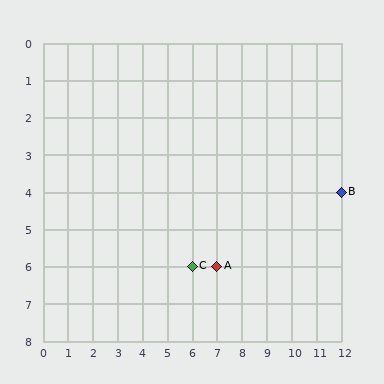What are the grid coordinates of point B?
Point B is at grid coordinates (12, 4).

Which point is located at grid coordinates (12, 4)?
Point B is at (12, 4).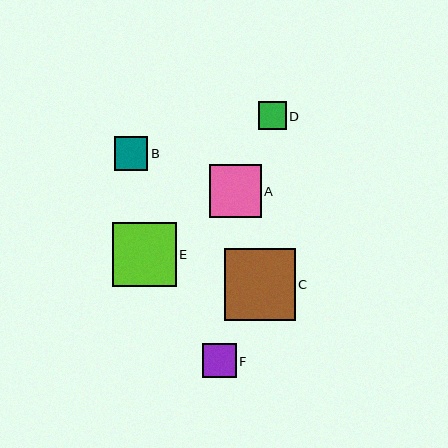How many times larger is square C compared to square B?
Square C is approximately 2.1 times the size of square B.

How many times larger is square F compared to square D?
Square F is approximately 1.2 times the size of square D.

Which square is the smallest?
Square D is the smallest with a size of approximately 28 pixels.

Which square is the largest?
Square C is the largest with a size of approximately 71 pixels.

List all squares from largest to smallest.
From largest to smallest: C, E, A, F, B, D.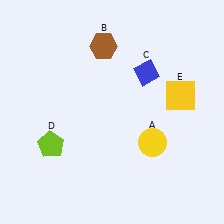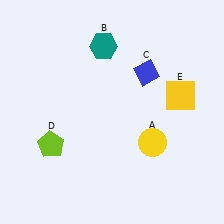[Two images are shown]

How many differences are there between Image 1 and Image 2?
There is 1 difference between the two images.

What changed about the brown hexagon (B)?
In Image 1, B is brown. In Image 2, it changed to teal.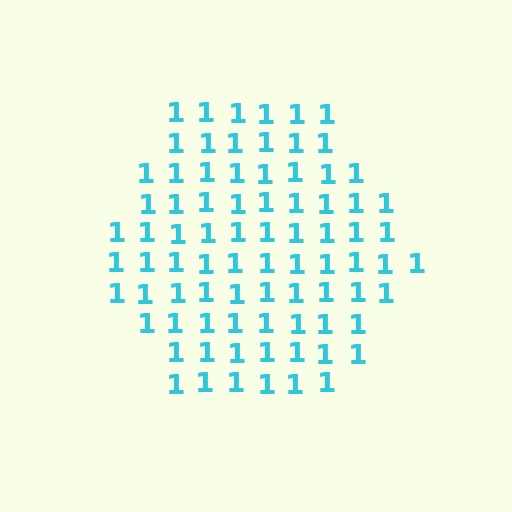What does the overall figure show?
The overall figure shows a hexagon.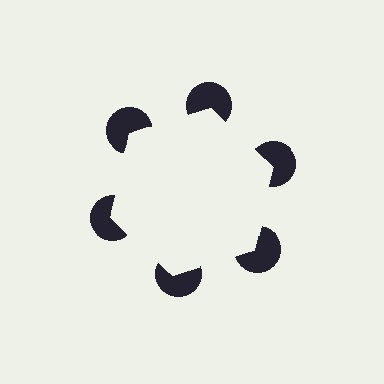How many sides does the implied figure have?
6 sides.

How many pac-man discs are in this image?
There are 6 — one at each vertex of the illusory hexagon.